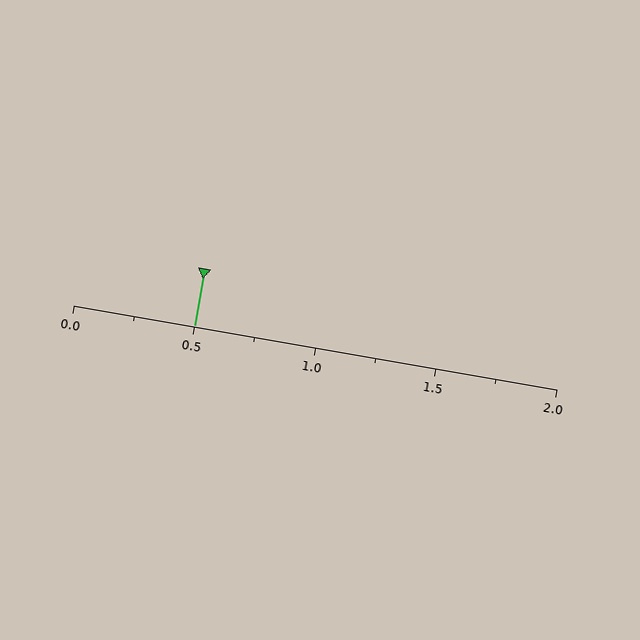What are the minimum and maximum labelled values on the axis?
The axis runs from 0.0 to 2.0.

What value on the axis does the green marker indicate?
The marker indicates approximately 0.5.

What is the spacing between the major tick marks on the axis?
The major ticks are spaced 0.5 apart.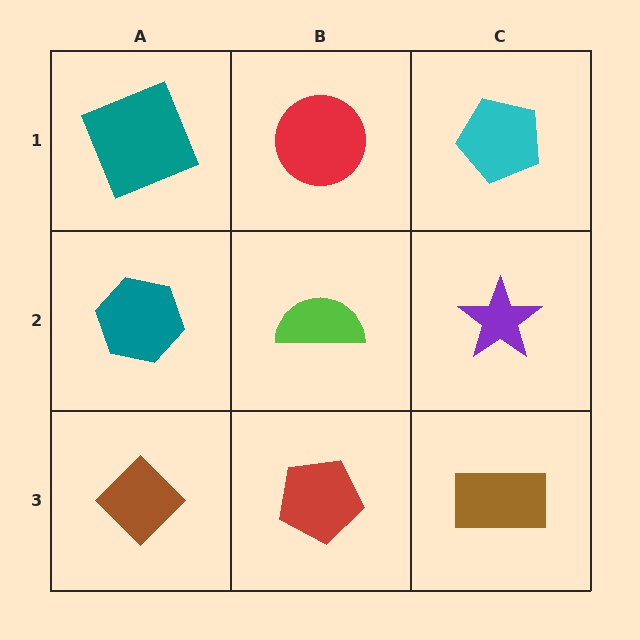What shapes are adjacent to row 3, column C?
A purple star (row 2, column C), a red pentagon (row 3, column B).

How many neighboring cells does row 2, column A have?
3.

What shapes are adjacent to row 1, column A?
A teal hexagon (row 2, column A), a red circle (row 1, column B).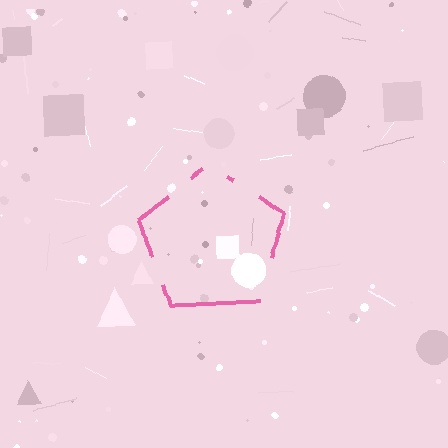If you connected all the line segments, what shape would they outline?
They would outline a pentagon.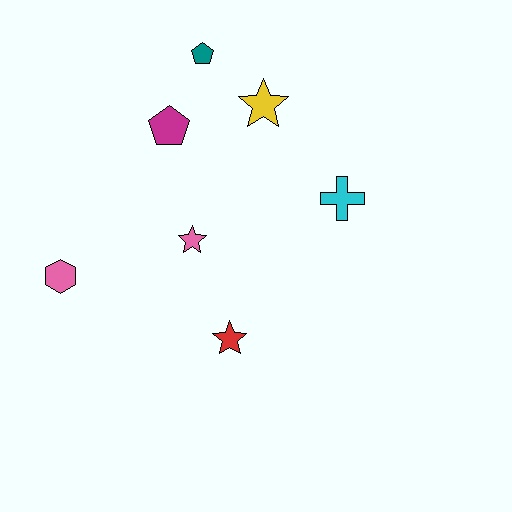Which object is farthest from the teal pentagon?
The red star is farthest from the teal pentagon.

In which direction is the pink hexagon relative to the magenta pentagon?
The pink hexagon is below the magenta pentagon.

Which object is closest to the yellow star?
The teal pentagon is closest to the yellow star.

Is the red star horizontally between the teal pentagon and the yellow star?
Yes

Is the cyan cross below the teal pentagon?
Yes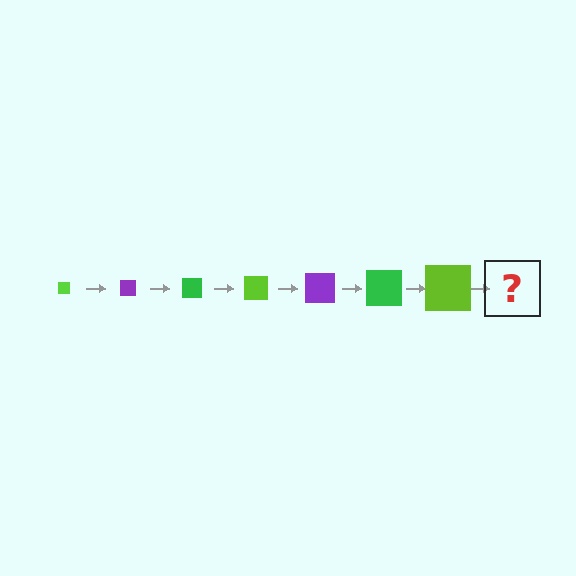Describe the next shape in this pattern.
It should be a purple square, larger than the previous one.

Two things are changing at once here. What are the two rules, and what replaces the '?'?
The two rules are that the square grows larger each step and the color cycles through lime, purple, and green. The '?' should be a purple square, larger than the previous one.